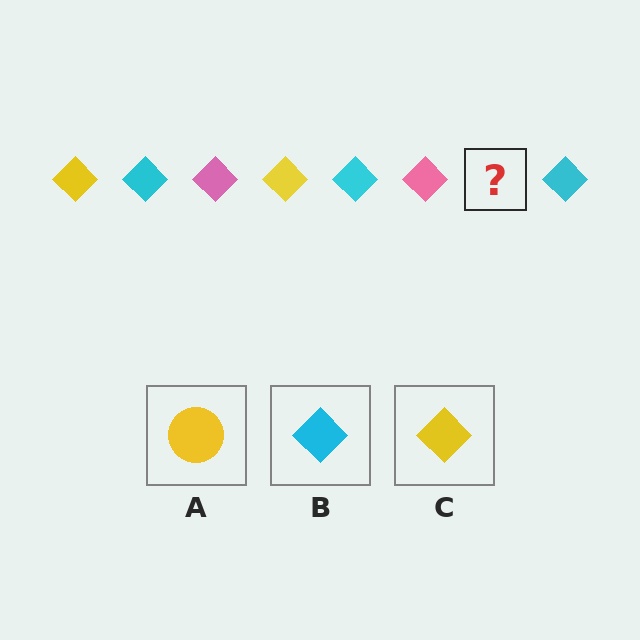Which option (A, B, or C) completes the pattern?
C.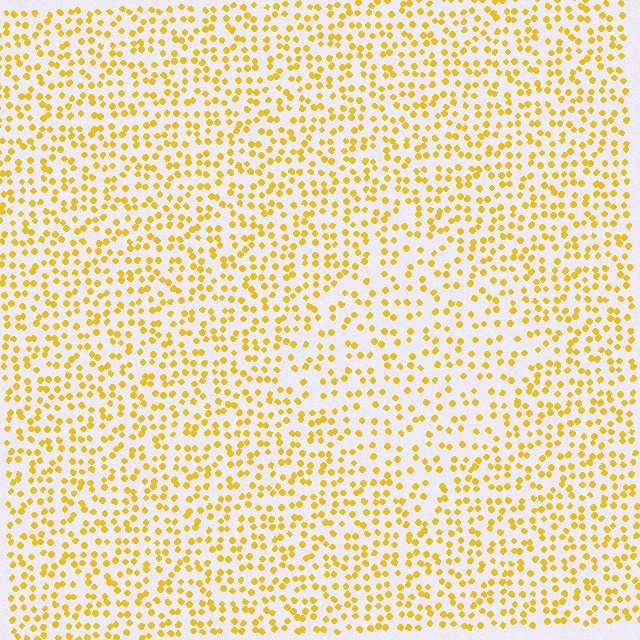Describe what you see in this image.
The image contains small yellow elements arranged at two different densities. A diamond-shaped region is visible where the elements are less densely packed than the surrounding area.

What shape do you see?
I see a diamond.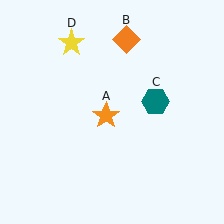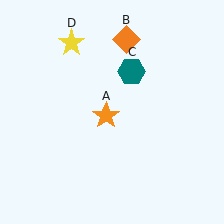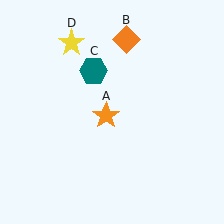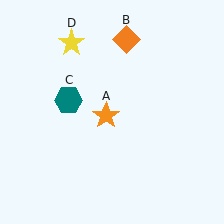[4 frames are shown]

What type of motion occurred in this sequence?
The teal hexagon (object C) rotated counterclockwise around the center of the scene.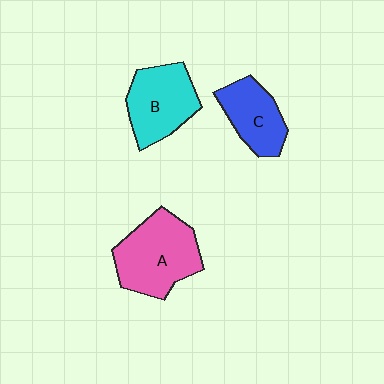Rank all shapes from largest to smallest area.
From largest to smallest: A (pink), B (cyan), C (blue).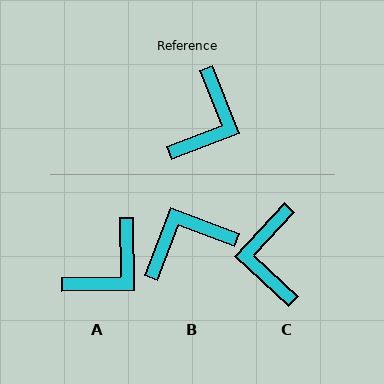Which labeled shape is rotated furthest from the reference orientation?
C, about 154 degrees away.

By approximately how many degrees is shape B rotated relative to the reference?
Approximately 138 degrees counter-clockwise.